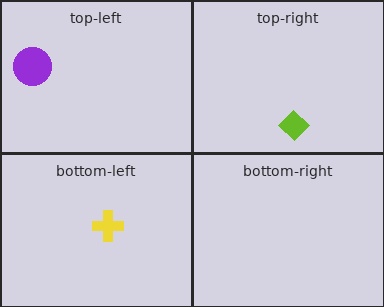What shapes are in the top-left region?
The purple circle.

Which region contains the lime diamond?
The top-right region.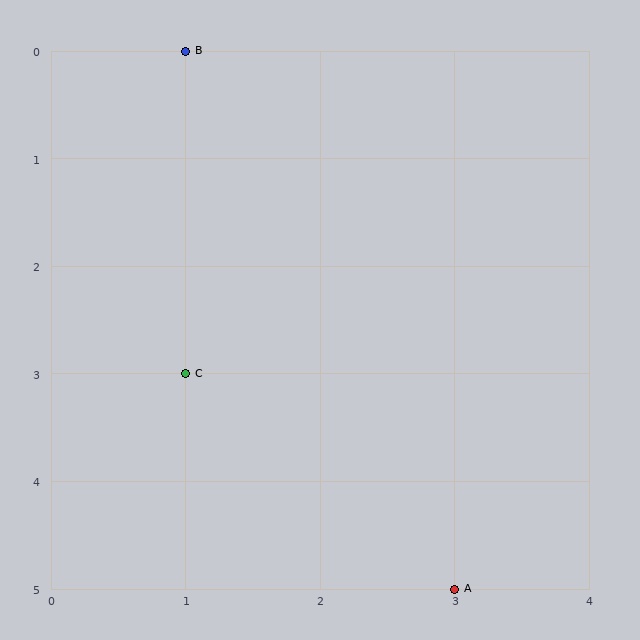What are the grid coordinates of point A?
Point A is at grid coordinates (3, 5).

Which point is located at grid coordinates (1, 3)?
Point C is at (1, 3).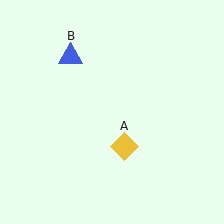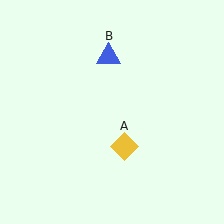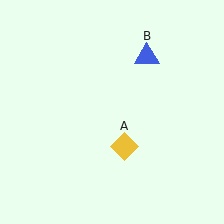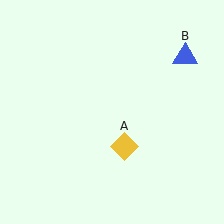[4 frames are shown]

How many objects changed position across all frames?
1 object changed position: blue triangle (object B).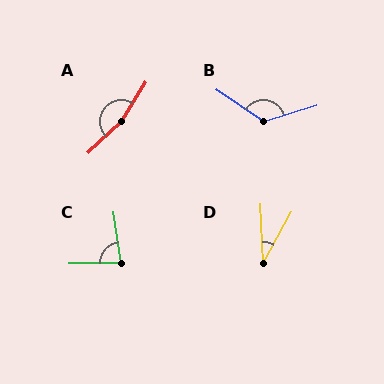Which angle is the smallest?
D, at approximately 31 degrees.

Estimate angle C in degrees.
Approximately 83 degrees.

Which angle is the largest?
A, at approximately 165 degrees.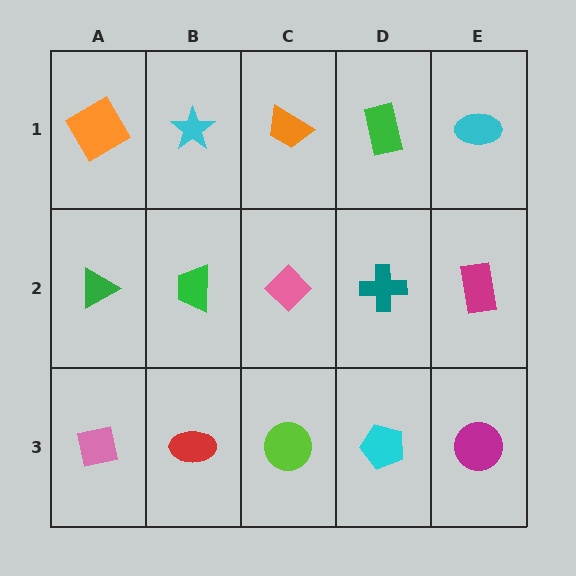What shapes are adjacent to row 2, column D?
A green rectangle (row 1, column D), a cyan pentagon (row 3, column D), a pink diamond (row 2, column C), a magenta rectangle (row 2, column E).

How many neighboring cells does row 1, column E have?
2.